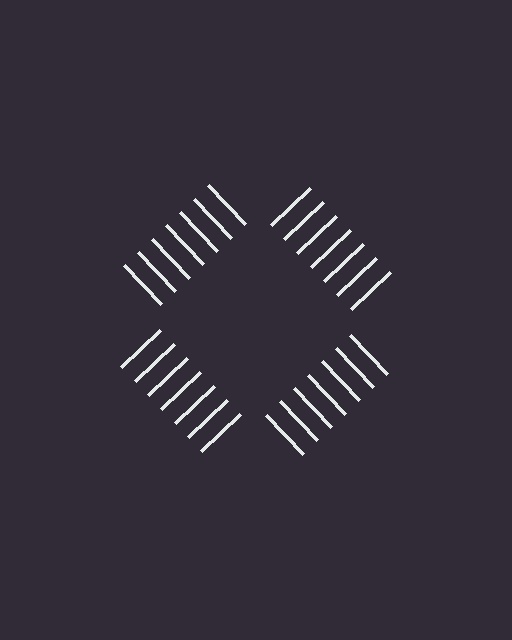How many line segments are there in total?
28 — 7 along each of the 4 edges.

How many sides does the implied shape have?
4 sides — the line-ends trace a square.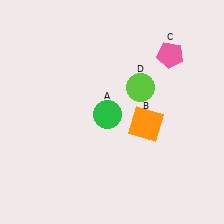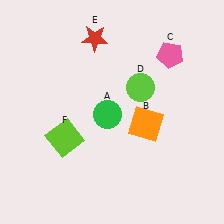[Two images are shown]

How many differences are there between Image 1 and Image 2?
There are 2 differences between the two images.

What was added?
A red star (E), a lime square (F) were added in Image 2.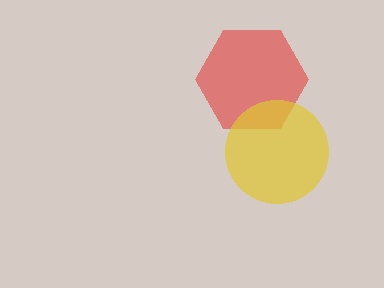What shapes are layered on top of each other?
The layered shapes are: a red hexagon, a yellow circle.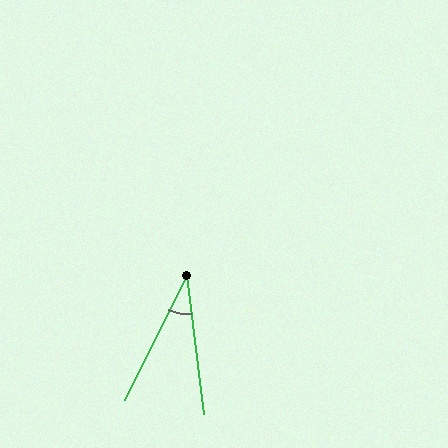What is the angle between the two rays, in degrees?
Approximately 33 degrees.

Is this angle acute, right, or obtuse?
It is acute.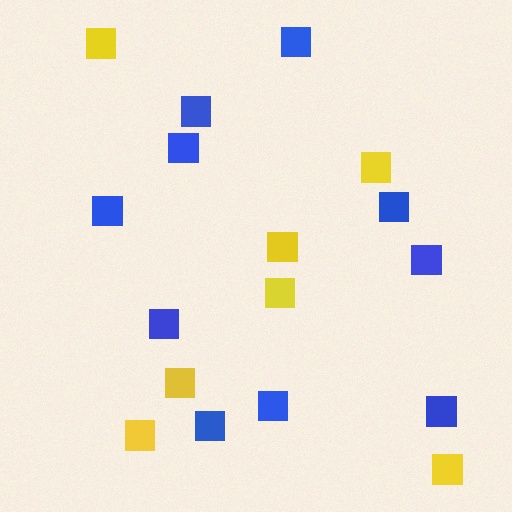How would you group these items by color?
There are 2 groups: one group of blue squares (10) and one group of yellow squares (7).